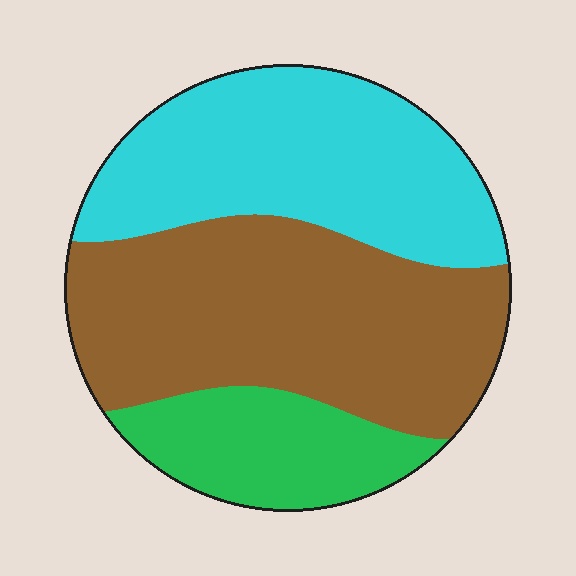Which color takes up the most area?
Brown, at roughly 45%.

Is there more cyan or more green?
Cyan.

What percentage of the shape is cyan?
Cyan covers about 35% of the shape.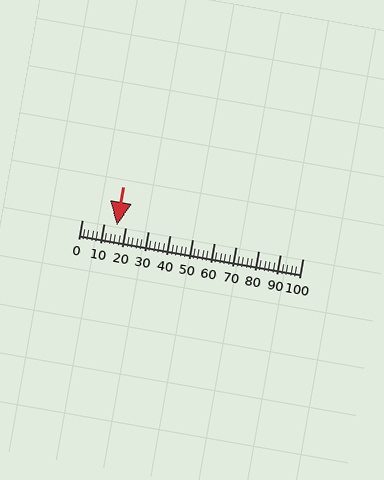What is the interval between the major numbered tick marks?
The major tick marks are spaced 10 units apart.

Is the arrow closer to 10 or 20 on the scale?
The arrow is closer to 20.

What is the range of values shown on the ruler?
The ruler shows values from 0 to 100.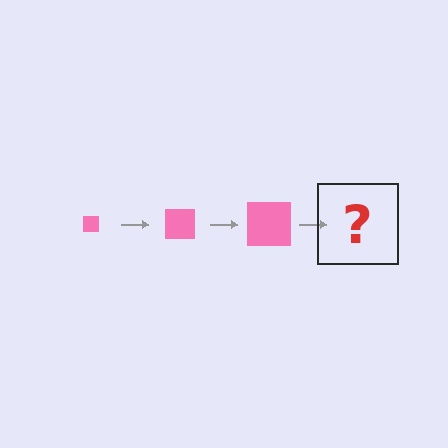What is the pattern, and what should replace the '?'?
The pattern is that the square gets progressively larger each step. The '?' should be a pink square, larger than the previous one.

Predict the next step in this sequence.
The next step is a pink square, larger than the previous one.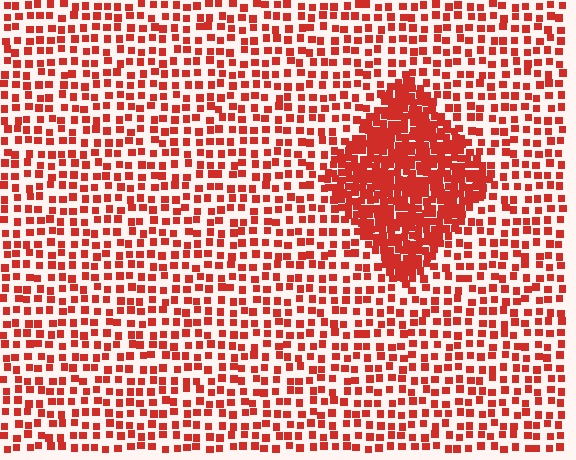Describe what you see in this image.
The image contains small red elements arranged at two different densities. A diamond-shaped region is visible where the elements are more densely packed than the surrounding area.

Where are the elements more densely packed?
The elements are more densely packed inside the diamond boundary.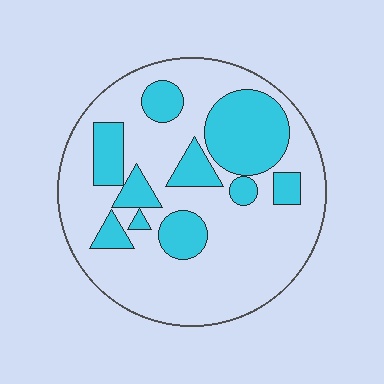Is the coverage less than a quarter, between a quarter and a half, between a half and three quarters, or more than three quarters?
Between a quarter and a half.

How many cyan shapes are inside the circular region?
10.